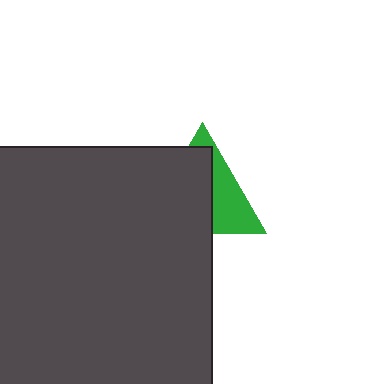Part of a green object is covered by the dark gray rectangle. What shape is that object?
It is a triangle.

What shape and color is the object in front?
The object in front is a dark gray rectangle.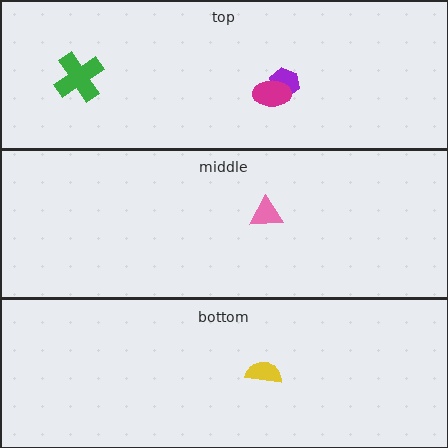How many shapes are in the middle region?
1.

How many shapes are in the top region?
3.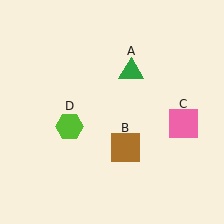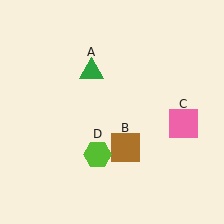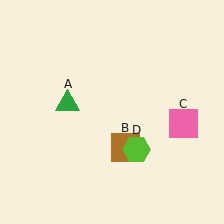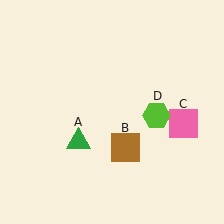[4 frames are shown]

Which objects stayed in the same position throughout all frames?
Brown square (object B) and pink square (object C) remained stationary.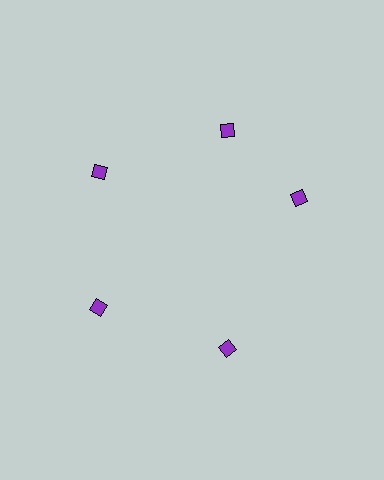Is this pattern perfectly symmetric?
No. The 5 purple diamonds are arranged in a ring, but one element near the 3 o'clock position is rotated out of alignment along the ring, breaking the 5-fold rotational symmetry.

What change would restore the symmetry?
The symmetry would be restored by rotating it back into even spacing with its neighbors so that all 5 diamonds sit at equal angles and equal distance from the center.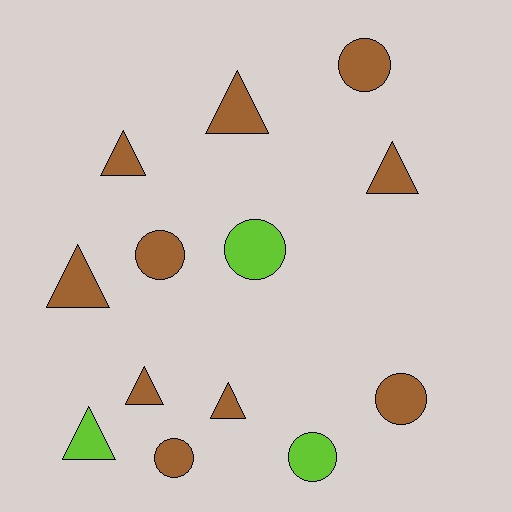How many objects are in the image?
There are 13 objects.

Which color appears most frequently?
Brown, with 10 objects.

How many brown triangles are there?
There are 6 brown triangles.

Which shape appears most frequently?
Triangle, with 7 objects.